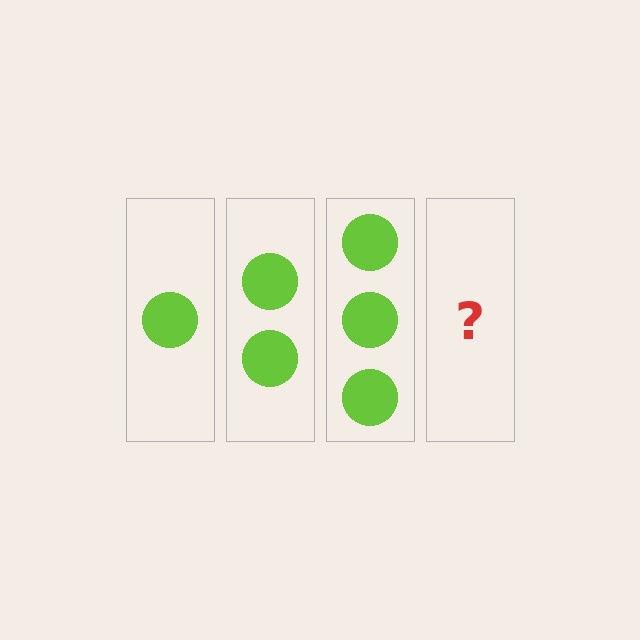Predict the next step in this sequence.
The next step is 4 circles.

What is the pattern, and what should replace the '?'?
The pattern is that each step adds one more circle. The '?' should be 4 circles.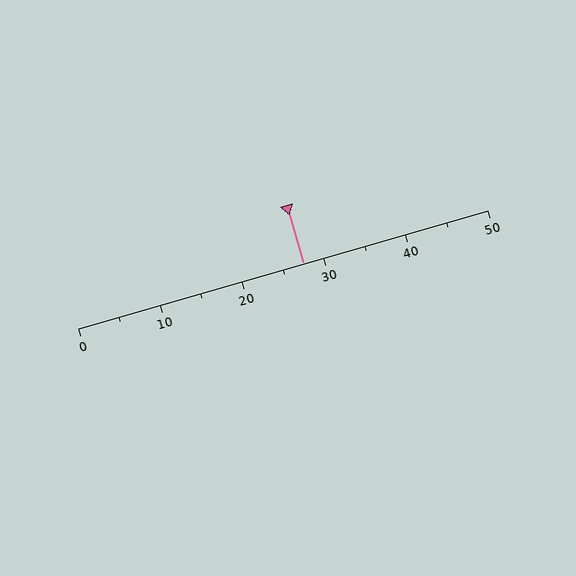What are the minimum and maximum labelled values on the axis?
The axis runs from 0 to 50.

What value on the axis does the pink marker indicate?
The marker indicates approximately 27.5.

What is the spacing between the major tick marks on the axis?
The major ticks are spaced 10 apart.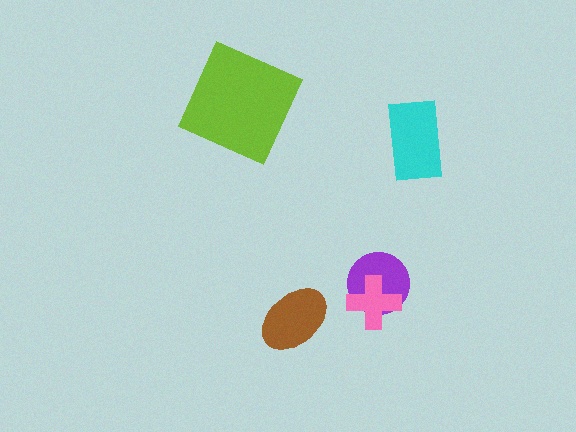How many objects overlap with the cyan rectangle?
0 objects overlap with the cyan rectangle.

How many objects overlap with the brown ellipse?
0 objects overlap with the brown ellipse.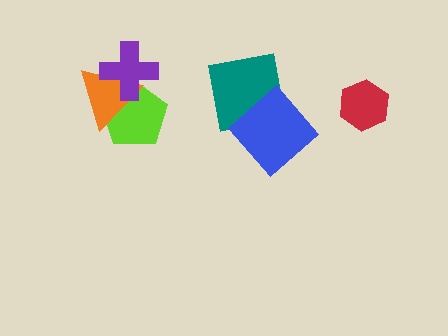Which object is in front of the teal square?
The blue diamond is in front of the teal square.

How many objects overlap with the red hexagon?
0 objects overlap with the red hexagon.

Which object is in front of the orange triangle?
The purple cross is in front of the orange triangle.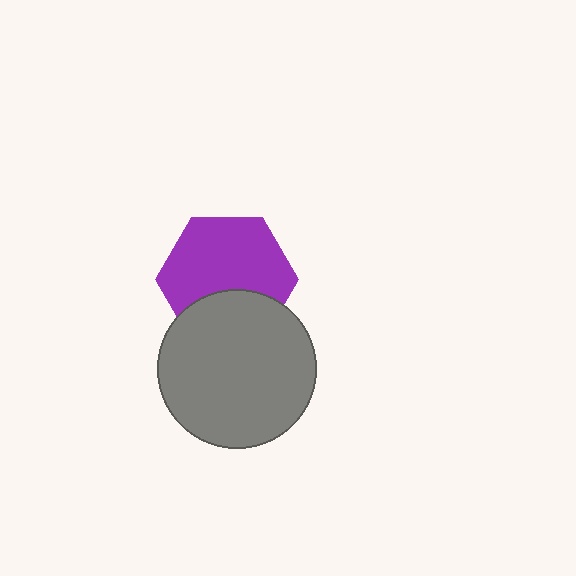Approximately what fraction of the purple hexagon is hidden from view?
Roughly 32% of the purple hexagon is hidden behind the gray circle.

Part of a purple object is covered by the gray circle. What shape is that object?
It is a hexagon.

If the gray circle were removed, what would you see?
You would see the complete purple hexagon.